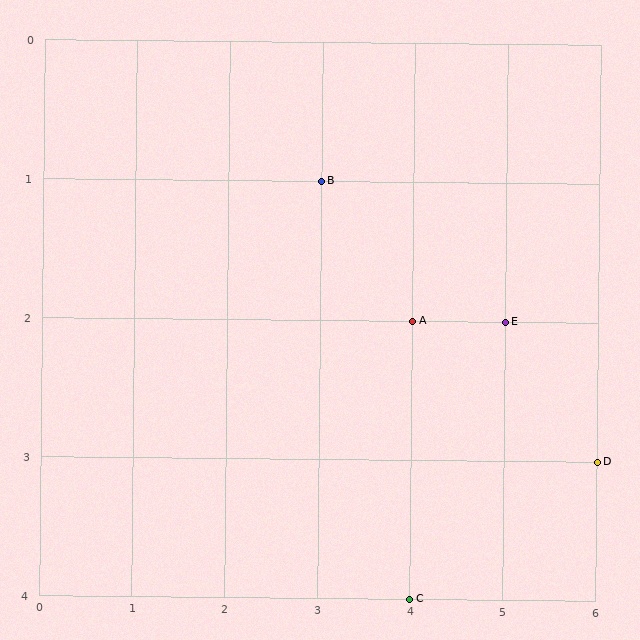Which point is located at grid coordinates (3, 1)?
Point B is at (3, 1).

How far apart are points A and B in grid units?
Points A and B are 1 column and 1 row apart (about 1.4 grid units diagonally).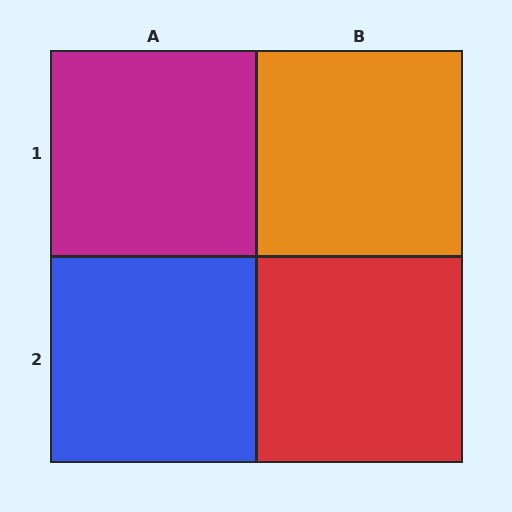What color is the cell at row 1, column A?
Magenta.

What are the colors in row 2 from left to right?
Blue, red.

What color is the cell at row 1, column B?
Orange.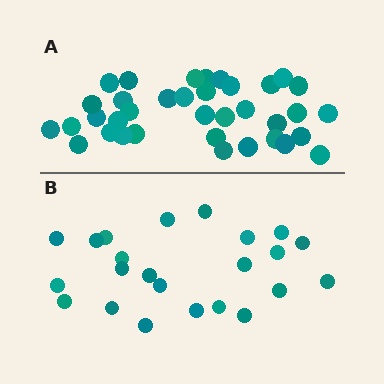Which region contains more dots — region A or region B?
Region A (the top region) has more dots.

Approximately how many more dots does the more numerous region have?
Region A has approximately 15 more dots than region B.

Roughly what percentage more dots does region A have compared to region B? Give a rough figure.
About 55% more.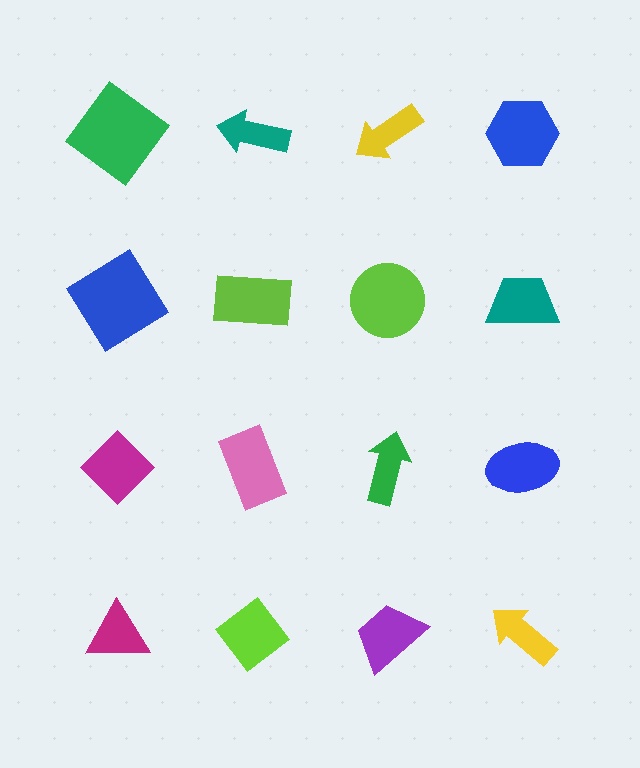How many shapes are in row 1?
4 shapes.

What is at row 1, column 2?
A teal arrow.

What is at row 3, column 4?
A blue ellipse.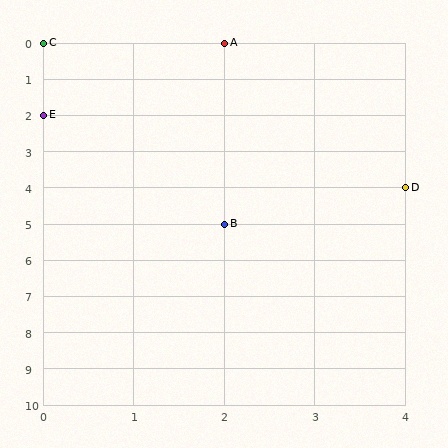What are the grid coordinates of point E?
Point E is at grid coordinates (0, 2).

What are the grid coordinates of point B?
Point B is at grid coordinates (2, 5).